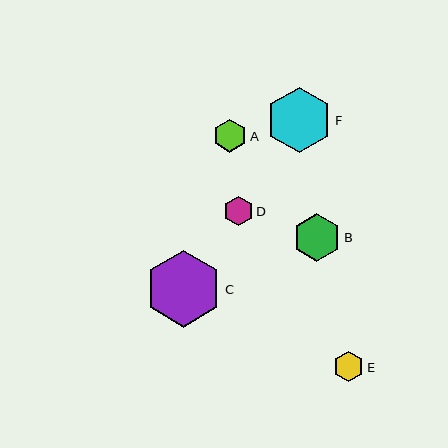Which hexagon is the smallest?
Hexagon D is the smallest with a size of approximately 29 pixels.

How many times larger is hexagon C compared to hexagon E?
Hexagon C is approximately 2.5 times the size of hexagon E.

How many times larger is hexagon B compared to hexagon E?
Hexagon B is approximately 1.6 times the size of hexagon E.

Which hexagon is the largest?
Hexagon C is the largest with a size of approximately 76 pixels.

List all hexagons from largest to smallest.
From largest to smallest: C, F, B, A, E, D.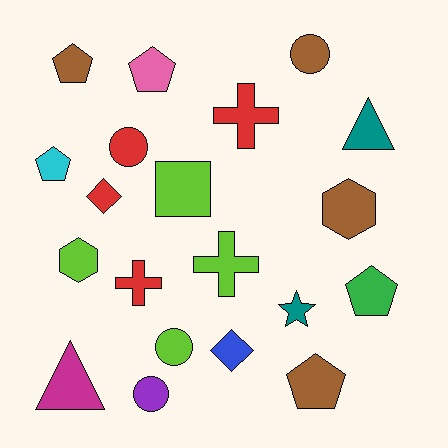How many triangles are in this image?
There are 2 triangles.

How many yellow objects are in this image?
There are no yellow objects.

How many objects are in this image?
There are 20 objects.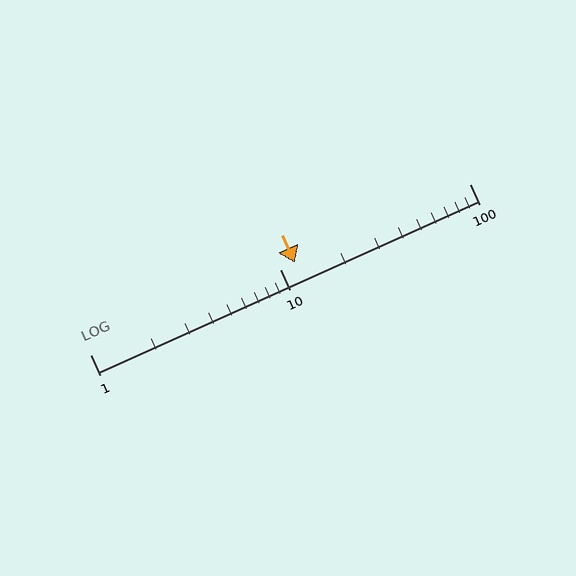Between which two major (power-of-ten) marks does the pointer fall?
The pointer is between 10 and 100.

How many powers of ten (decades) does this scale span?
The scale spans 2 decades, from 1 to 100.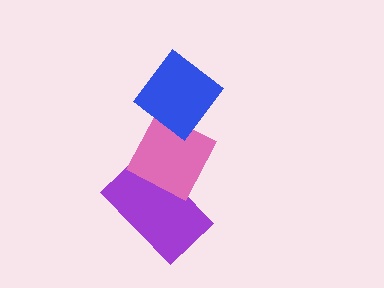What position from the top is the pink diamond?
The pink diamond is 2nd from the top.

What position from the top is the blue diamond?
The blue diamond is 1st from the top.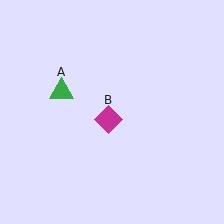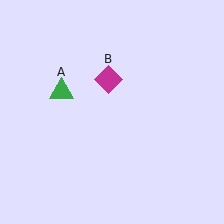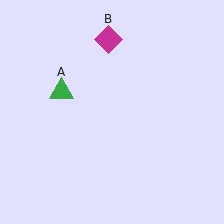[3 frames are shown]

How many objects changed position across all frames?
1 object changed position: magenta diamond (object B).